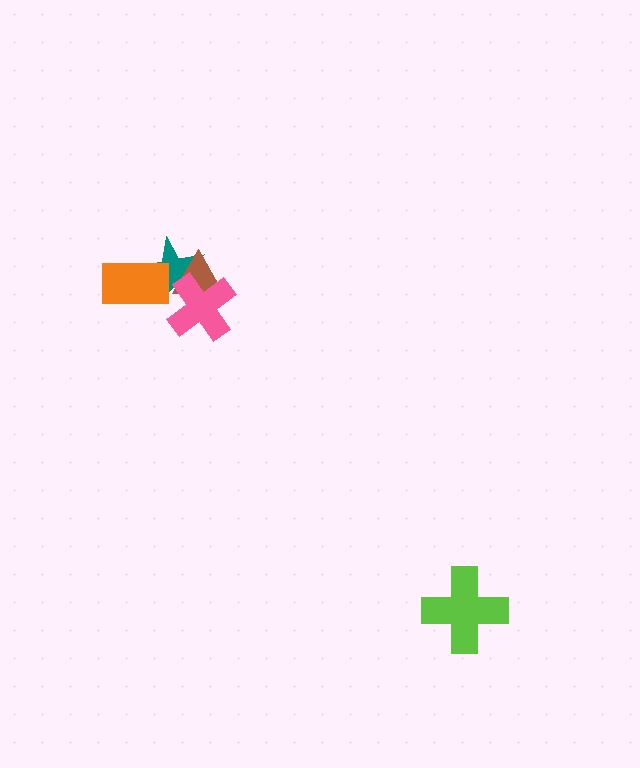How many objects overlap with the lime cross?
0 objects overlap with the lime cross.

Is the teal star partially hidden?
Yes, it is partially covered by another shape.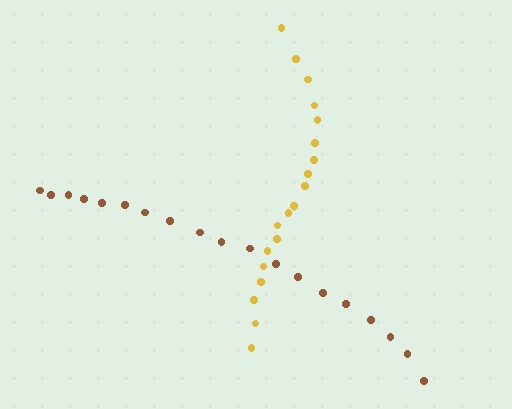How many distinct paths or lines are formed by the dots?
There are 2 distinct paths.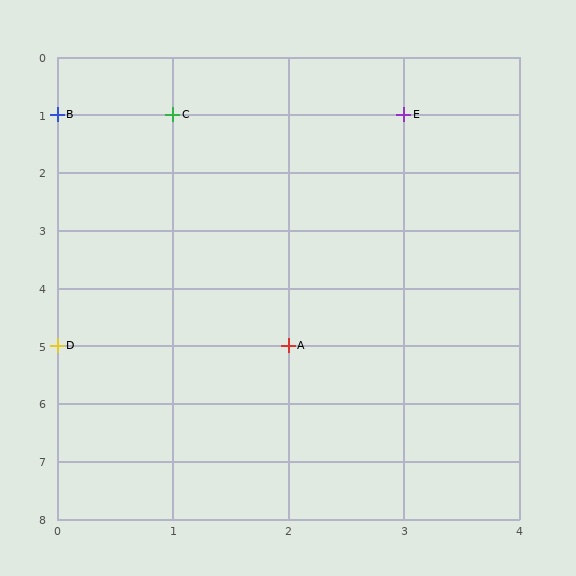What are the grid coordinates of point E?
Point E is at grid coordinates (3, 1).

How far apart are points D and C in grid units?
Points D and C are 1 column and 4 rows apart (about 4.1 grid units diagonally).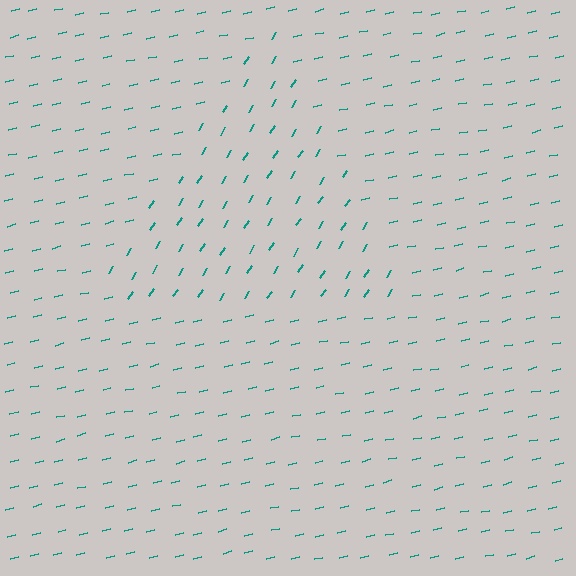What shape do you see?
I see a triangle.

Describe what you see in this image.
The image is filled with small teal line segments. A triangle region in the image has lines oriented differently from the surrounding lines, creating a visible texture boundary.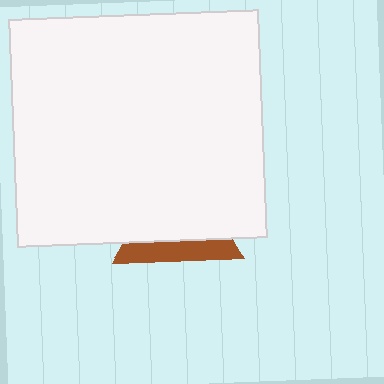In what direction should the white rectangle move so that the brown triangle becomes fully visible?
The white rectangle should move up. That is the shortest direction to clear the overlap and leave the brown triangle fully visible.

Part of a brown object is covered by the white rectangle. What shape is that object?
It is a triangle.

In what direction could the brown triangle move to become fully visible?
The brown triangle could move down. That would shift it out from behind the white rectangle entirely.